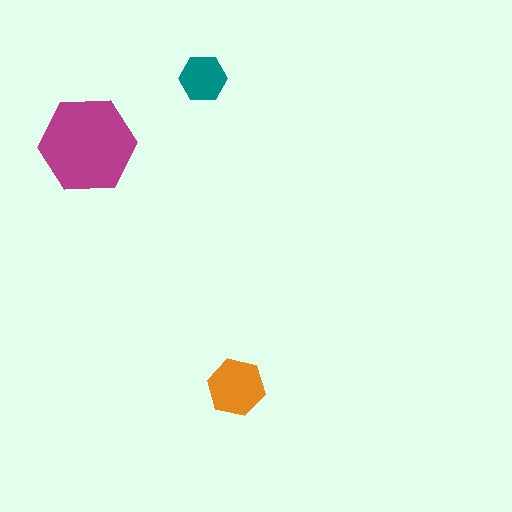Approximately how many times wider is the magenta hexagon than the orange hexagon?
About 1.5 times wider.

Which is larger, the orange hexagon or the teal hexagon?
The orange one.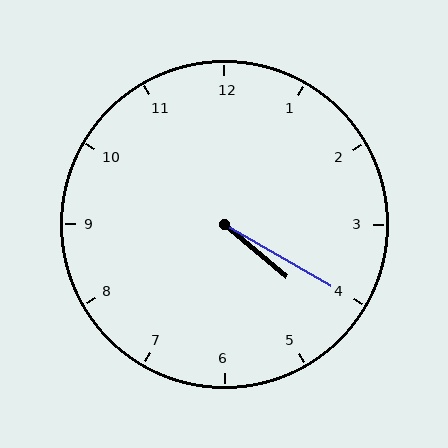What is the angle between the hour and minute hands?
Approximately 10 degrees.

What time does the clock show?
4:20.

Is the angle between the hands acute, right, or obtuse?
It is acute.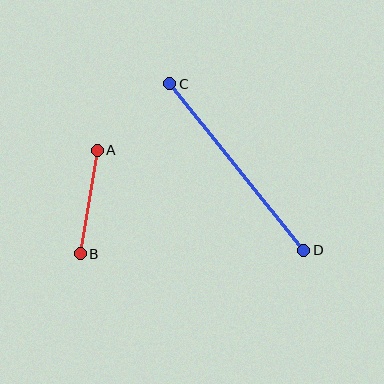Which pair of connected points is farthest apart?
Points C and D are farthest apart.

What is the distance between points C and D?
The distance is approximately 214 pixels.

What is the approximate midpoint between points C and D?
The midpoint is at approximately (237, 167) pixels.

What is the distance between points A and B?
The distance is approximately 105 pixels.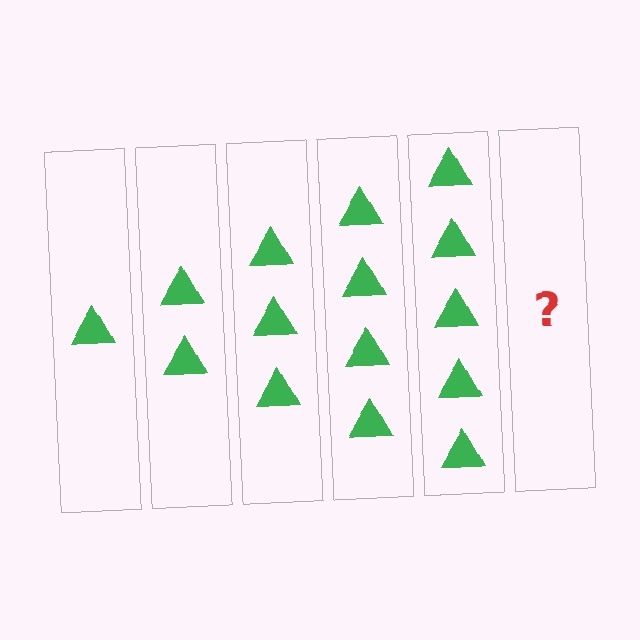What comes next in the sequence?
The next element should be 6 triangles.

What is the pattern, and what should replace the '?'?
The pattern is that each step adds one more triangle. The '?' should be 6 triangles.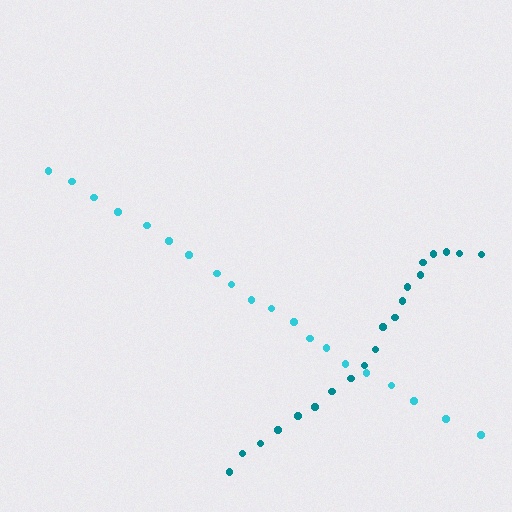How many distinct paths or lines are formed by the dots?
There are 2 distinct paths.